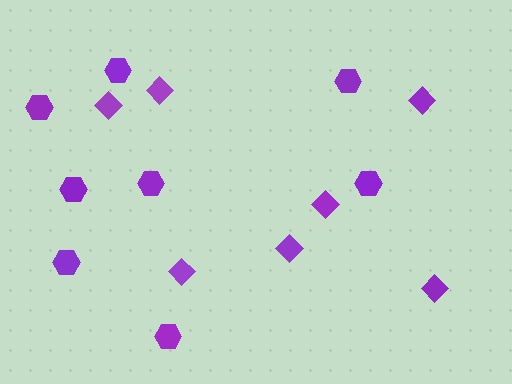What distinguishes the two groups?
There are 2 groups: one group of hexagons (8) and one group of diamonds (7).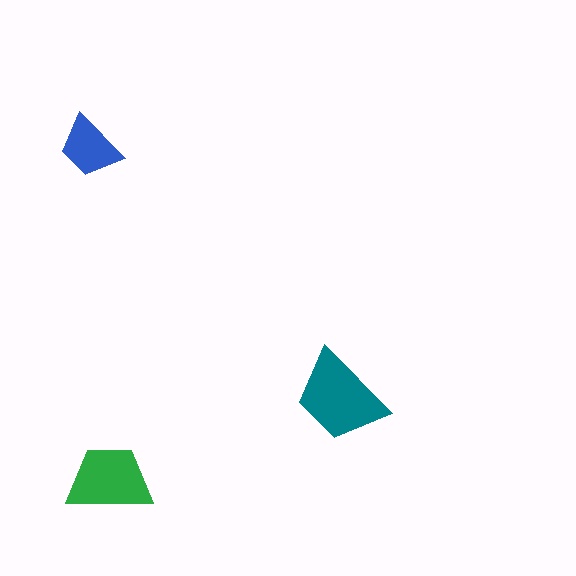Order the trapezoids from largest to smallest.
the teal one, the green one, the blue one.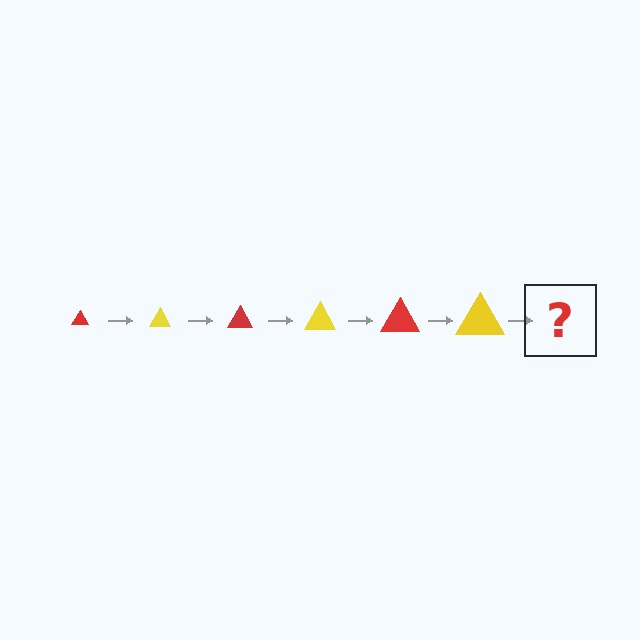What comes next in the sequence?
The next element should be a red triangle, larger than the previous one.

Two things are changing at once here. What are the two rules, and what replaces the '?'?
The two rules are that the triangle grows larger each step and the color cycles through red and yellow. The '?' should be a red triangle, larger than the previous one.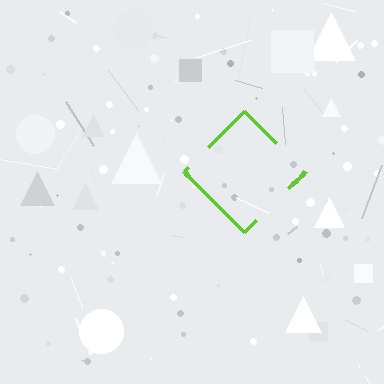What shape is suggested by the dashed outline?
The dashed outline suggests a diamond.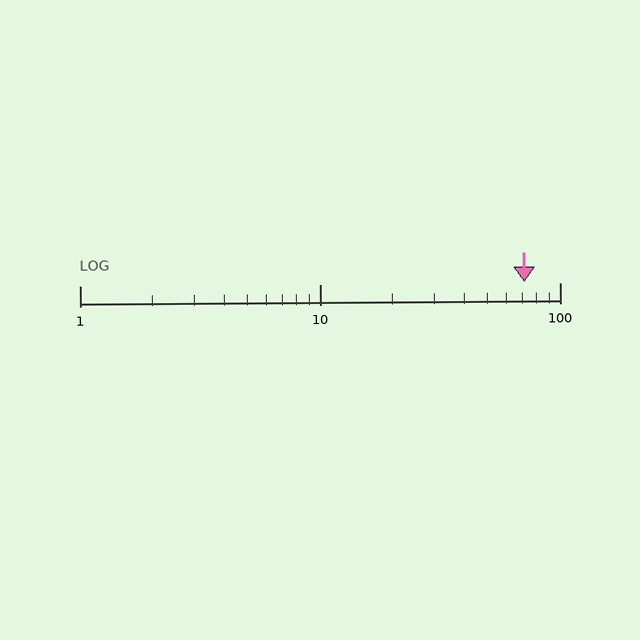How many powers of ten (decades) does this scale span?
The scale spans 2 decades, from 1 to 100.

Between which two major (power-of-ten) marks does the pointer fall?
The pointer is between 10 and 100.